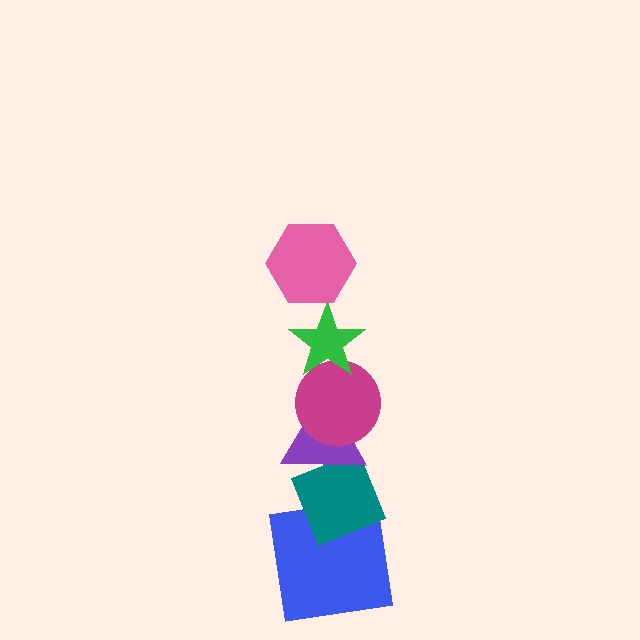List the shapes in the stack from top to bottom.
From top to bottom: the pink hexagon, the green star, the magenta circle, the purple triangle, the teal diamond, the blue square.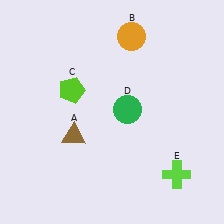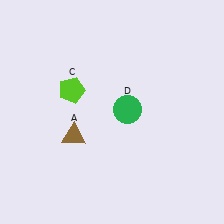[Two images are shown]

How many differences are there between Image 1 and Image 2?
There are 2 differences between the two images.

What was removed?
The lime cross (E), the orange circle (B) were removed in Image 2.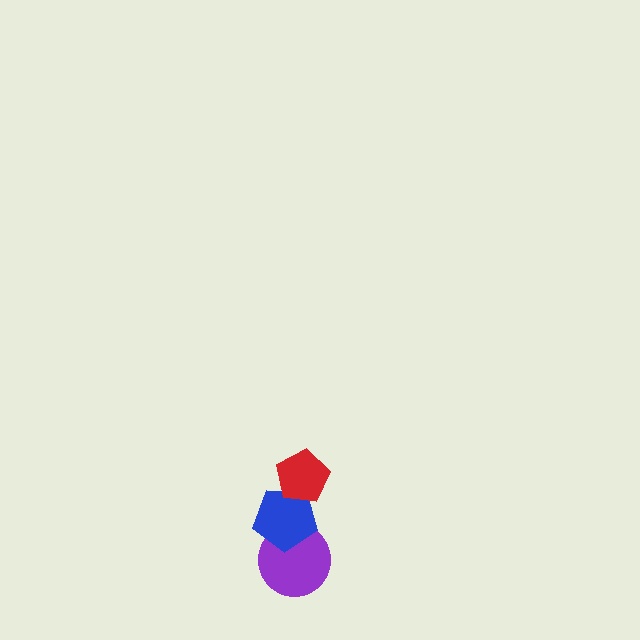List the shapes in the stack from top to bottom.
From top to bottom: the red pentagon, the blue pentagon, the purple circle.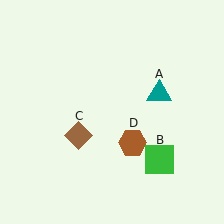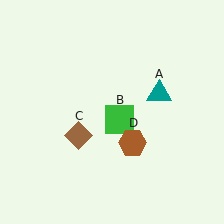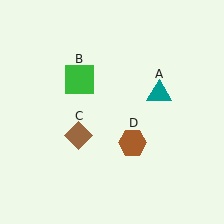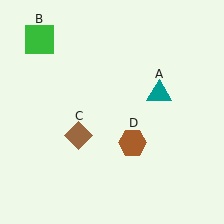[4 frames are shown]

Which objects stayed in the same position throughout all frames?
Teal triangle (object A) and brown diamond (object C) and brown hexagon (object D) remained stationary.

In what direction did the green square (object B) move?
The green square (object B) moved up and to the left.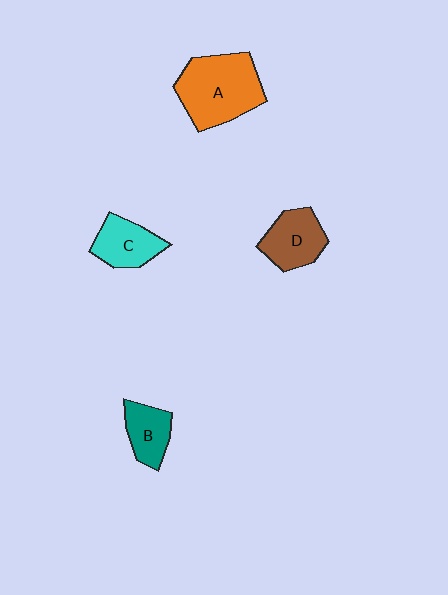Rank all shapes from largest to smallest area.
From largest to smallest: A (orange), D (brown), C (cyan), B (teal).